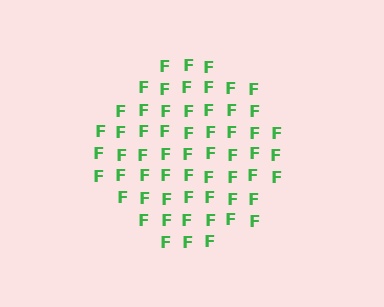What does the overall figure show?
The overall figure shows a circle.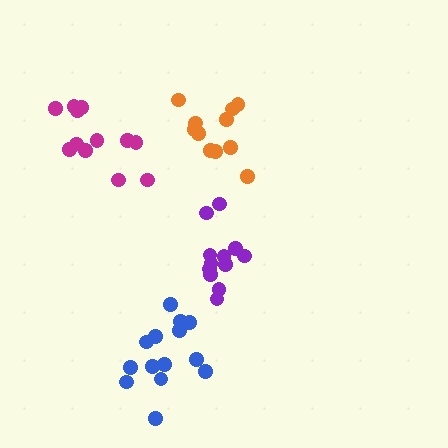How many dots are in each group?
Group 1: 12 dots, Group 2: 14 dots, Group 3: 11 dots, Group 4: 12 dots (49 total).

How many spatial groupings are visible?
There are 4 spatial groupings.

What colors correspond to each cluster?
The clusters are colored: magenta, blue, orange, purple.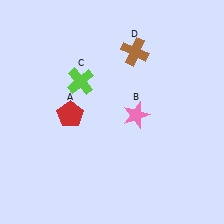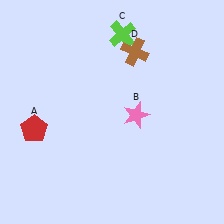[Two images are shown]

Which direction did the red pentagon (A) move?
The red pentagon (A) moved left.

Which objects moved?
The objects that moved are: the red pentagon (A), the lime cross (C).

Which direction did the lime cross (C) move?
The lime cross (C) moved up.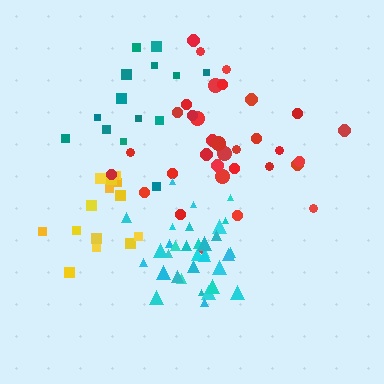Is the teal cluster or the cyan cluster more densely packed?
Cyan.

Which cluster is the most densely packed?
Cyan.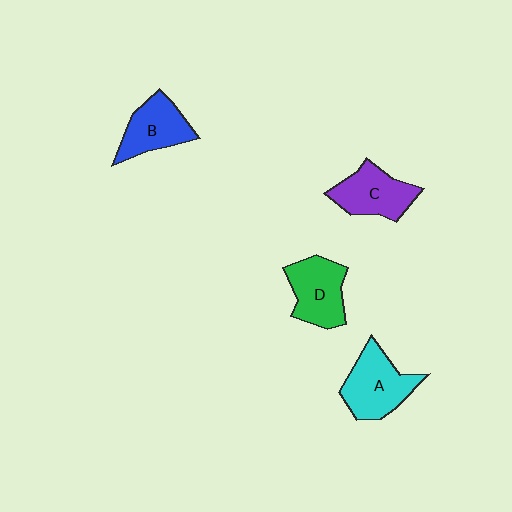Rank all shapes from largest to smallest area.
From largest to smallest: A (cyan), D (green), C (purple), B (blue).